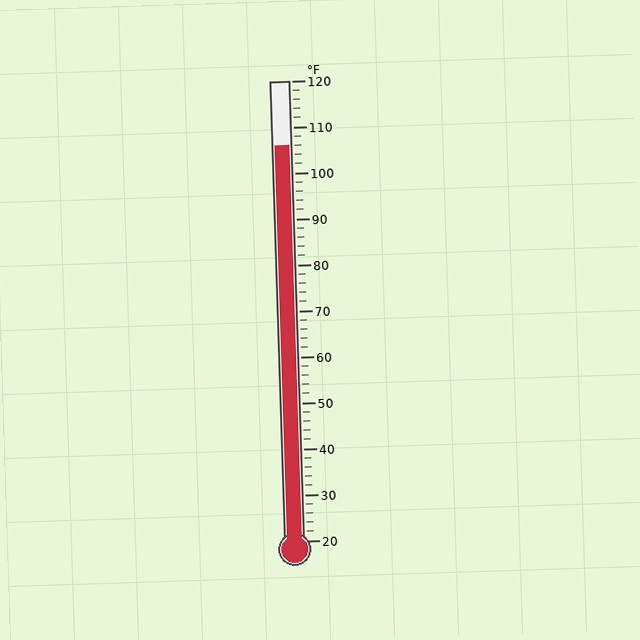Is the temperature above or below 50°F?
The temperature is above 50°F.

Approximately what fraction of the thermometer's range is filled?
The thermometer is filled to approximately 85% of its range.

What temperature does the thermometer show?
The thermometer shows approximately 106°F.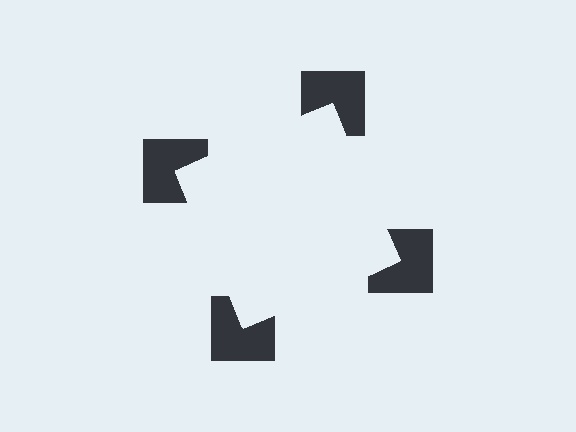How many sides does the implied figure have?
4 sides.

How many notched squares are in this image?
There are 4 — one at each vertex of the illusory square.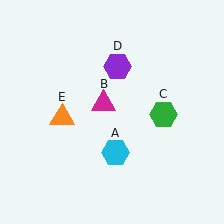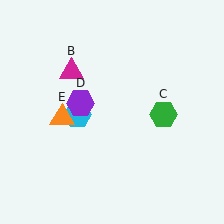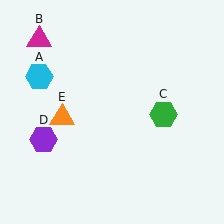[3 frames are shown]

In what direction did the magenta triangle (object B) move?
The magenta triangle (object B) moved up and to the left.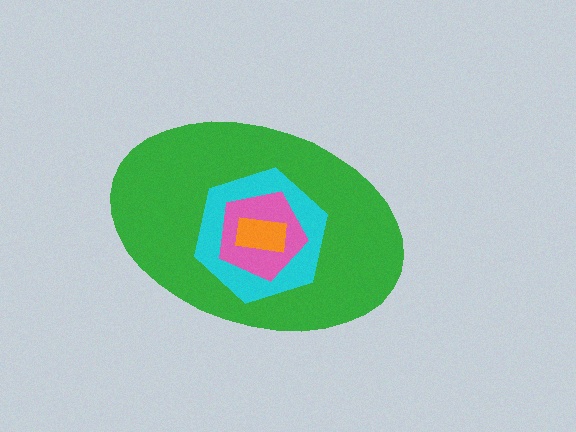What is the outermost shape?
The green ellipse.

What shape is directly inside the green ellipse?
The cyan hexagon.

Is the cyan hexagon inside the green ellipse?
Yes.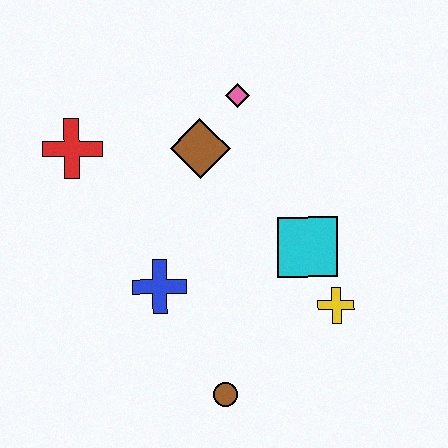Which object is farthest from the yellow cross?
The red cross is farthest from the yellow cross.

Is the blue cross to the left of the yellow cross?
Yes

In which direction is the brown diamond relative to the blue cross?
The brown diamond is above the blue cross.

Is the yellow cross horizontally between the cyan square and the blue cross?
No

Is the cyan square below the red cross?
Yes